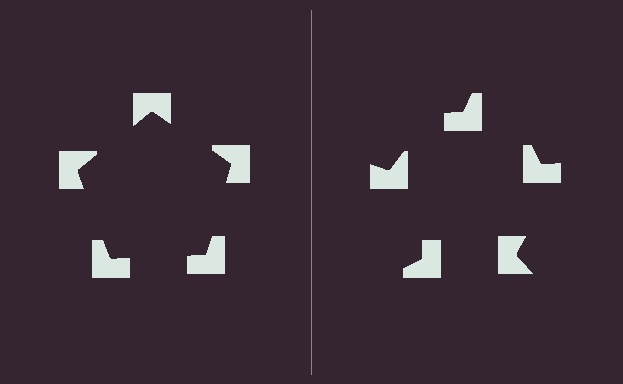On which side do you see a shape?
An illusory pentagon appears on the left side. On the right side the wedge cuts are rotated, so no coherent shape forms.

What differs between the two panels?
The notched squares are positioned identically on both sides; only the wedge orientations differ. On the left they align to a pentagon; on the right they are misaligned.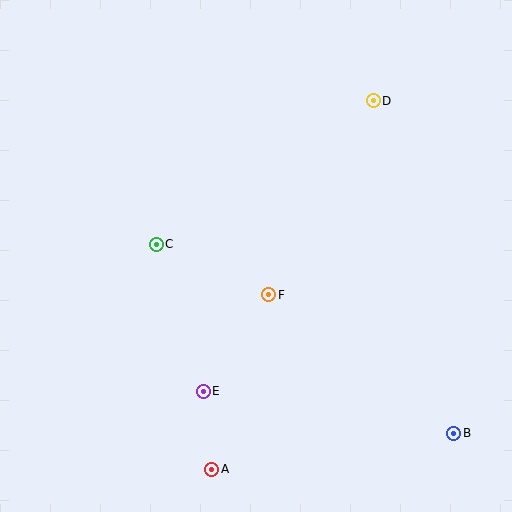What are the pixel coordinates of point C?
Point C is at (156, 244).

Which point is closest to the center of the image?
Point F at (269, 295) is closest to the center.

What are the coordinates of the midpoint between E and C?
The midpoint between E and C is at (180, 318).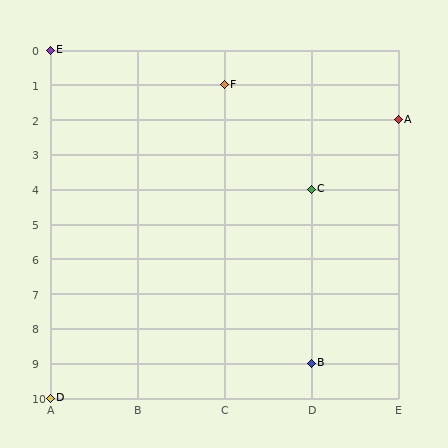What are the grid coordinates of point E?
Point E is at grid coordinates (A, 0).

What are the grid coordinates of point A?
Point A is at grid coordinates (E, 2).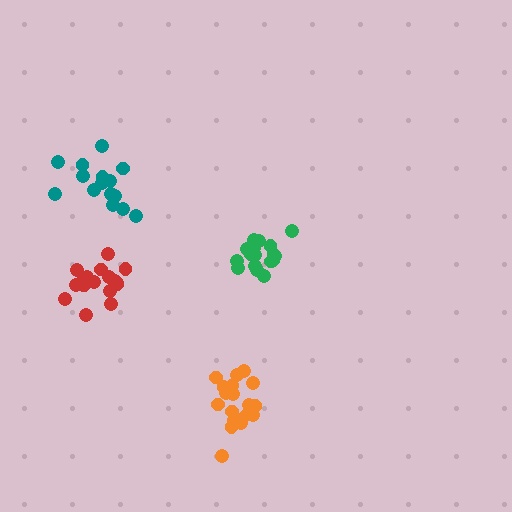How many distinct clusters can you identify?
There are 4 distinct clusters.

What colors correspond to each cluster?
The clusters are colored: teal, orange, red, green.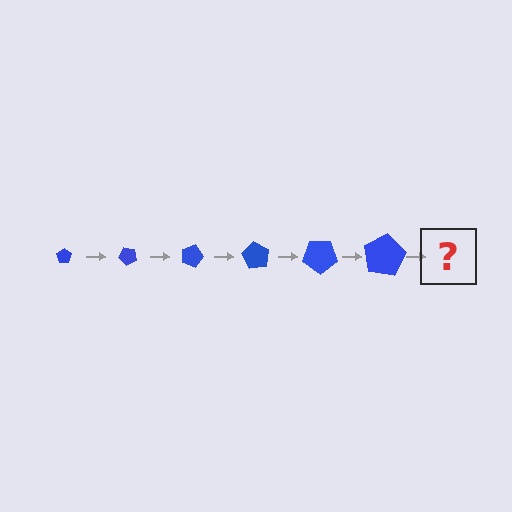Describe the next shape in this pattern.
It should be a pentagon, larger than the previous one and rotated 270 degrees from the start.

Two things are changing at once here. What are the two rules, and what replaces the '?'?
The two rules are that the pentagon grows larger each step and it rotates 45 degrees each step. The '?' should be a pentagon, larger than the previous one and rotated 270 degrees from the start.